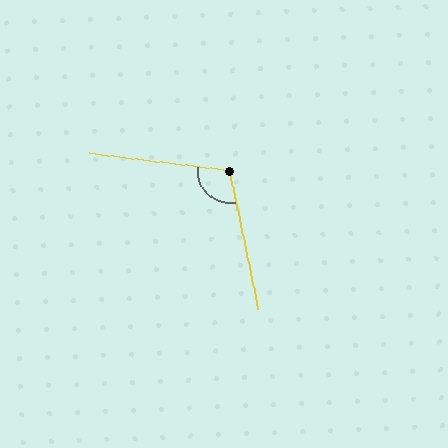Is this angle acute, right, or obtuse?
It is obtuse.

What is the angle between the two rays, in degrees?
Approximately 109 degrees.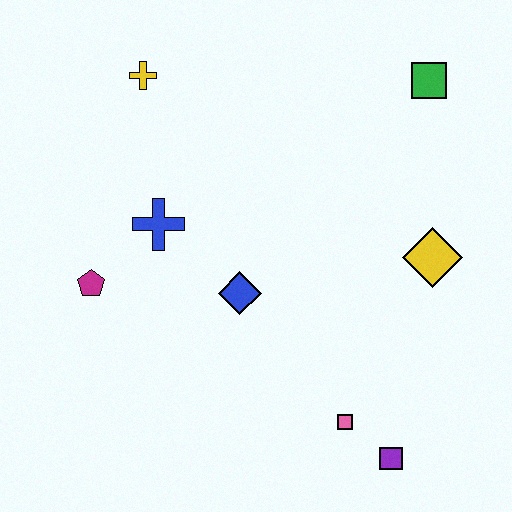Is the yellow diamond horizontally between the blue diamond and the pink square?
No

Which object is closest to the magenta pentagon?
The blue cross is closest to the magenta pentagon.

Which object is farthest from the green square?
The magenta pentagon is farthest from the green square.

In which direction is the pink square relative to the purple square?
The pink square is to the left of the purple square.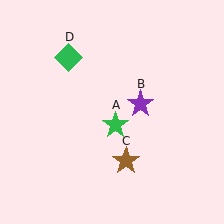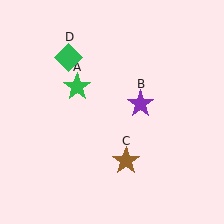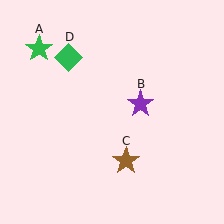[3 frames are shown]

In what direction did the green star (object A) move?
The green star (object A) moved up and to the left.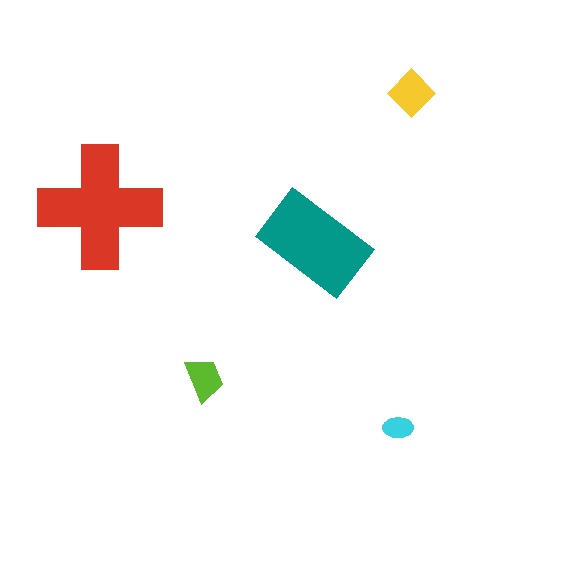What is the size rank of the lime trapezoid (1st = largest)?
4th.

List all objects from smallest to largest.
The cyan ellipse, the lime trapezoid, the yellow diamond, the teal rectangle, the red cross.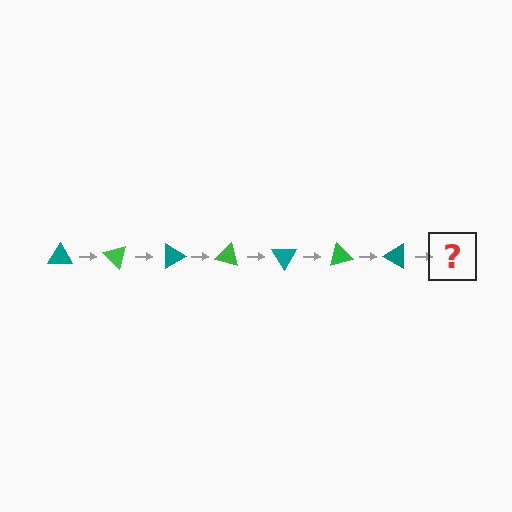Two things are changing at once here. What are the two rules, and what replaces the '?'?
The two rules are that it rotates 45 degrees each step and the color cycles through teal and green. The '?' should be a green triangle, rotated 315 degrees from the start.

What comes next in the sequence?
The next element should be a green triangle, rotated 315 degrees from the start.